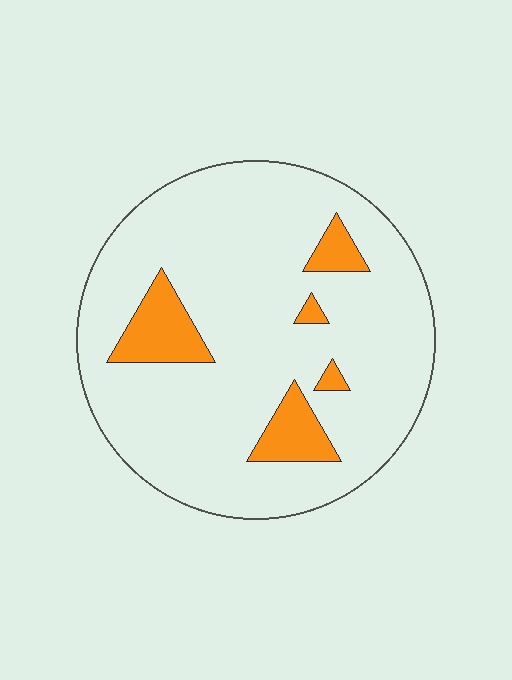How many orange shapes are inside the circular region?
5.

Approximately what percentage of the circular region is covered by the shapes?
Approximately 10%.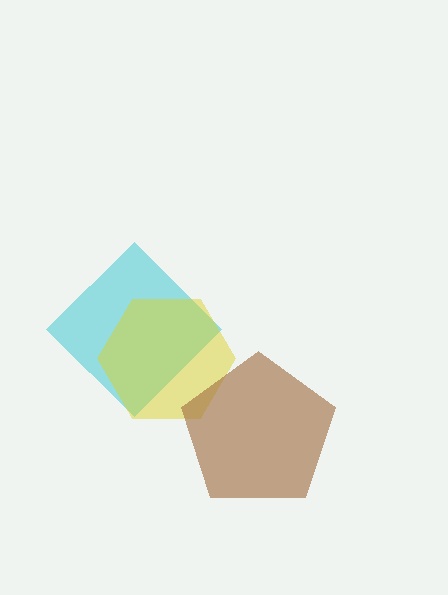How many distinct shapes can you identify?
There are 3 distinct shapes: a cyan diamond, a yellow hexagon, a brown pentagon.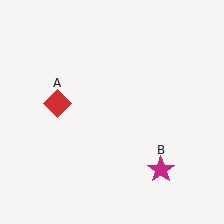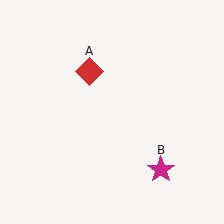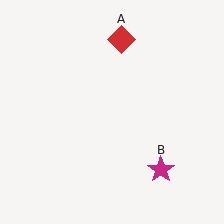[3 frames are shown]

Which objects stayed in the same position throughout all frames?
Magenta star (object B) remained stationary.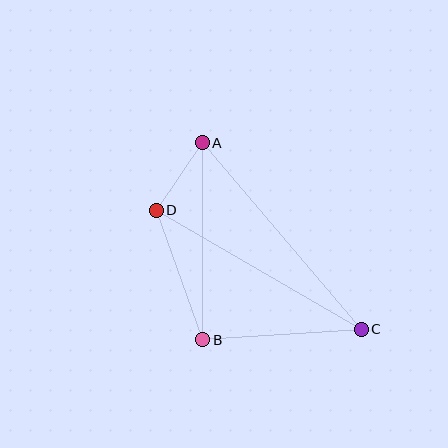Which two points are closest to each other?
Points A and D are closest to each other.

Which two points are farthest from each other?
Points A and C are farthest from each other.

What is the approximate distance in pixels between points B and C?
The distance between B and C is approximately 159 pixels.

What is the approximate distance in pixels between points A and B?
The distance between A and B is approximately 197 pixels.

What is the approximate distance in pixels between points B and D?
The distance between B and D is approximately 137 pixels.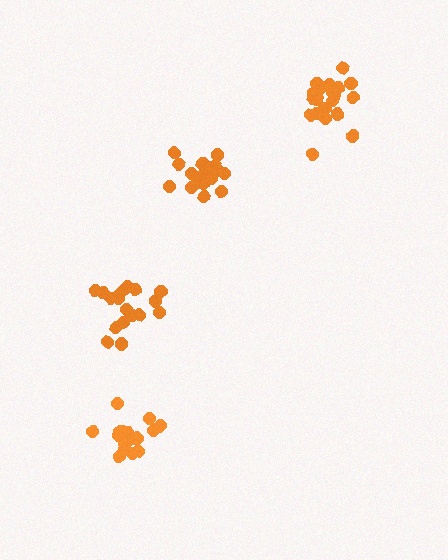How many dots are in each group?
Group 1: 16 dots, Group 2: 18 dots, Group 3: 18 dots, Group 4: 21 dots (73 total).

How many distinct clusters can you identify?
There are 4 distinct clusters.